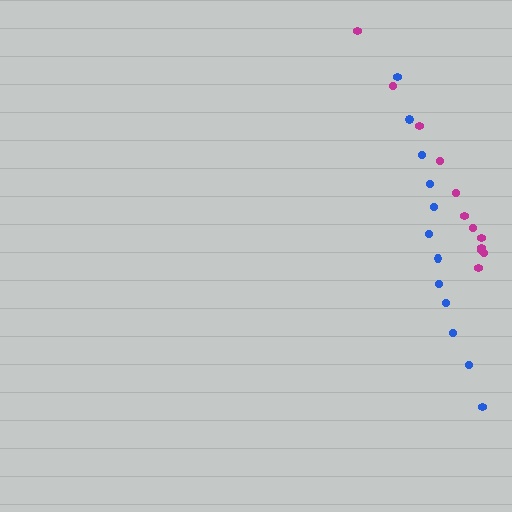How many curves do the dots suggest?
There are 2 distinct paths.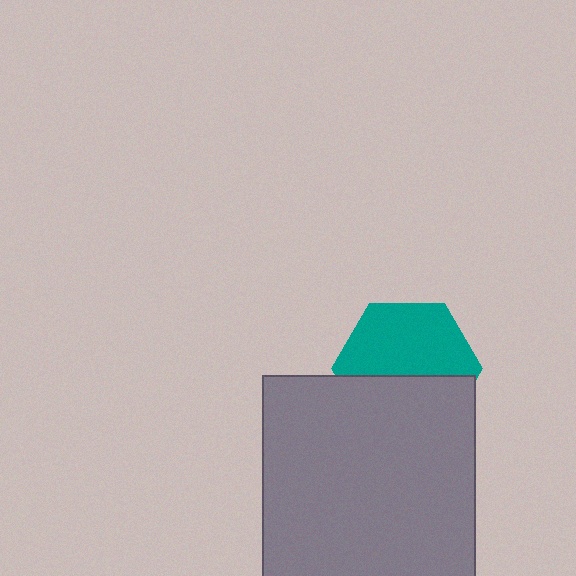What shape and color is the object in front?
The object in front is a gray square.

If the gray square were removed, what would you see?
You would see the complete teal hexagon.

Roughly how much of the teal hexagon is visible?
About half of it is visible (roughly 57%).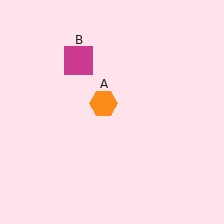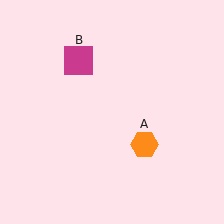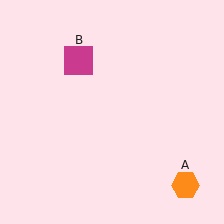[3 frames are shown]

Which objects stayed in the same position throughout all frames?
Magenta square (object B) remained stationary.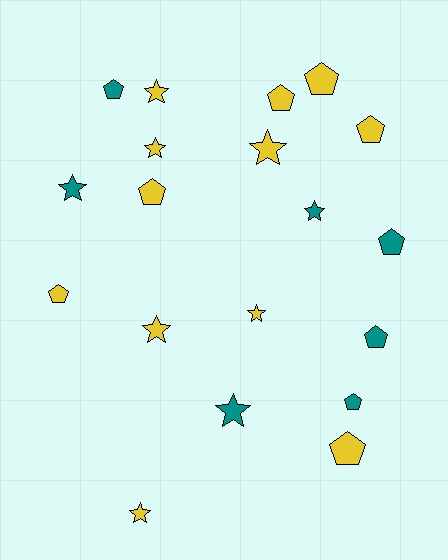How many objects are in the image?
There are 19 objects.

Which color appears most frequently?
Yellow, with 12 objects.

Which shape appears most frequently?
Pentagon, with 10 objects.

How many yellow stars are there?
There are 6 yellow stars.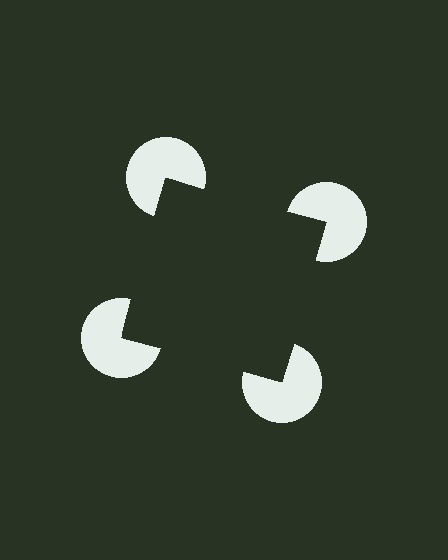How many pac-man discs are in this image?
There are 4 — one at each vertex of the illusory square.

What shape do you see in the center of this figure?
An illusory square — its edges are inferred from the aligned wedge cuts in the pac-man discs, not physically drawn.